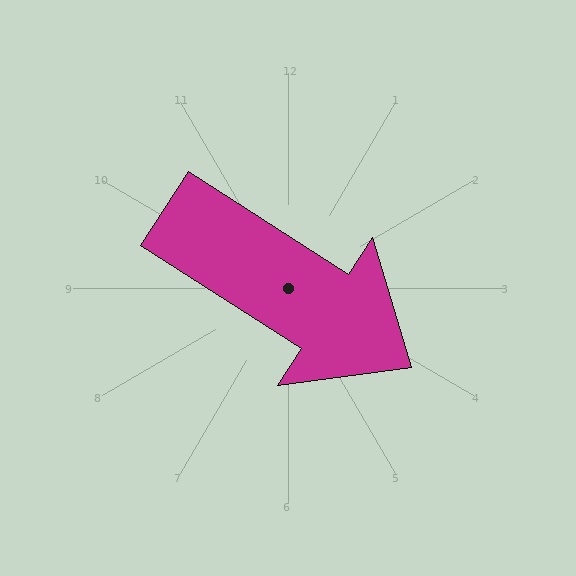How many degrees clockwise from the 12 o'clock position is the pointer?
Approximately 123 degrees.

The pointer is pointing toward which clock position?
Roughly 4 o'clock.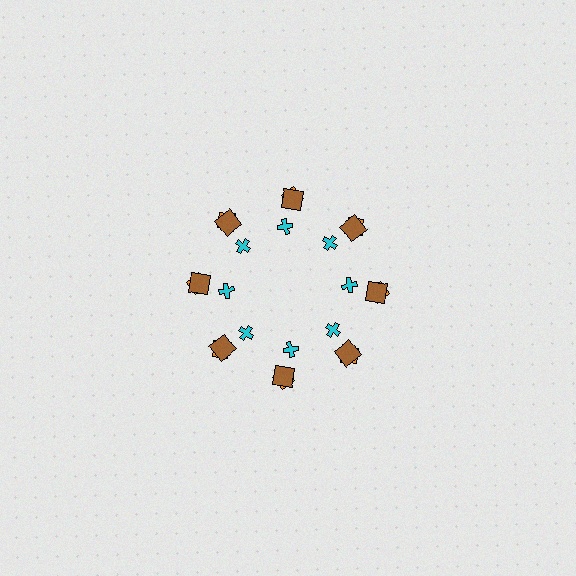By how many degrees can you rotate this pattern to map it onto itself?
The pattern maps onto itself every 45 degrees of rotation.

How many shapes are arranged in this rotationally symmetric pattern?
There are 24 shapes, arranged in 8 groups of 3.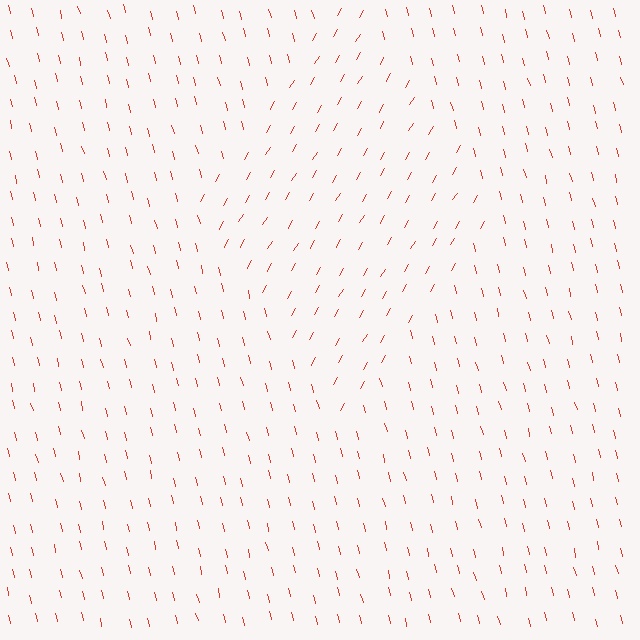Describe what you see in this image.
The image is filled with small red line segments. A diamond region in the image has lines oriented differently from the surrounding lines, creating a visible texture boundary.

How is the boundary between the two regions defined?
The boundary is defined purely by a change in line orientation (approximately 45 degrees difference). All lines are the same color and thickness.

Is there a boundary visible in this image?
Yes, there is a texture boundary formed by a change in line orientation.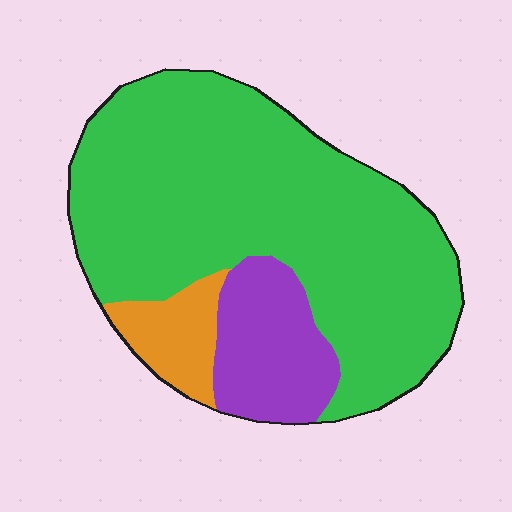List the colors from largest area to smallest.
From largest to smallest: green, purple, orange.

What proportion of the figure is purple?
Purple covers around 15% of the figure.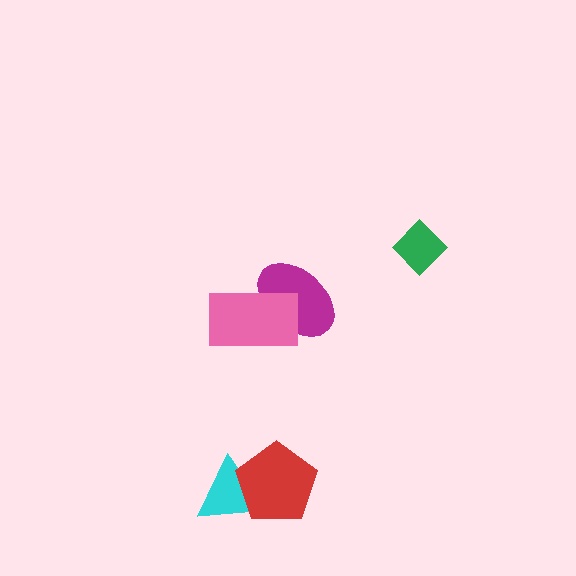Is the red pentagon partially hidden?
No, no other shape covers it.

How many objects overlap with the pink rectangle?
1 object overlaps with the pink rectangle.